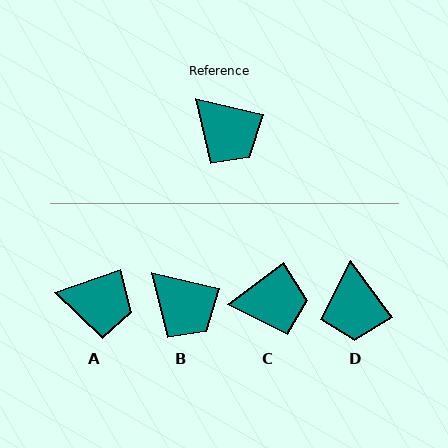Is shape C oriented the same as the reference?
No, it is off by about 50 degrees.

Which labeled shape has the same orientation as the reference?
B.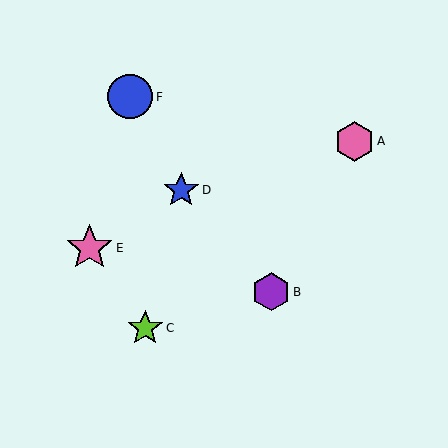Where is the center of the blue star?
The center of the blue star is at (181, 190).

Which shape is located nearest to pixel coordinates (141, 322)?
The lime star (labeled C) at (145, 328) is nearest to that location.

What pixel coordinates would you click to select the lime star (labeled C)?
Click at (145, 328) to select the lime star C.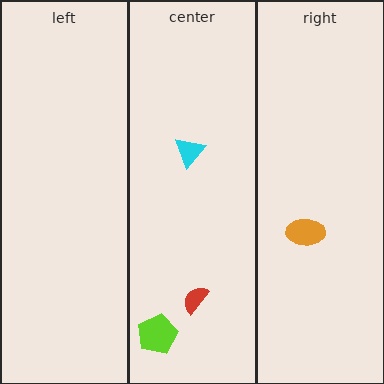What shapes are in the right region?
The orange ellipse.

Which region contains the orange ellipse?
The right region.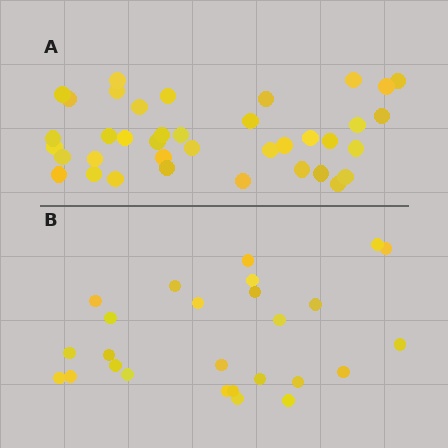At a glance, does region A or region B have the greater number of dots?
Region A (the top region) has more dots.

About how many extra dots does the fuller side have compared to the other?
Region A has roughly 12 or so more dots than region B.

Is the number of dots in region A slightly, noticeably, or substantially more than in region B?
Region A has substantially more. The ratio is roughly 1.5 to 1.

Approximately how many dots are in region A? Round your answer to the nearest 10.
About 40 dots. (The exact count is 38, which rounds to 40.)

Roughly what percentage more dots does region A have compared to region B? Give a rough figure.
About 45% more.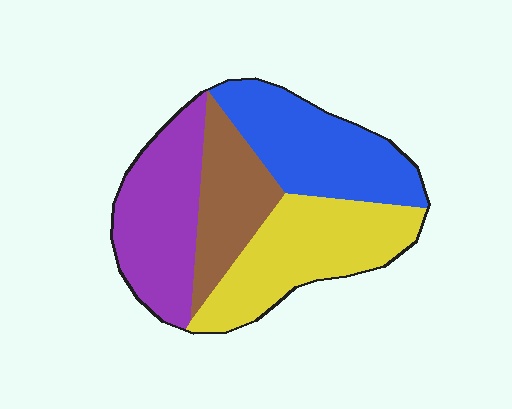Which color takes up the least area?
Brown, at roughly 20%.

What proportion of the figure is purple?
Purple takes up between a sixth and a third of the figure.